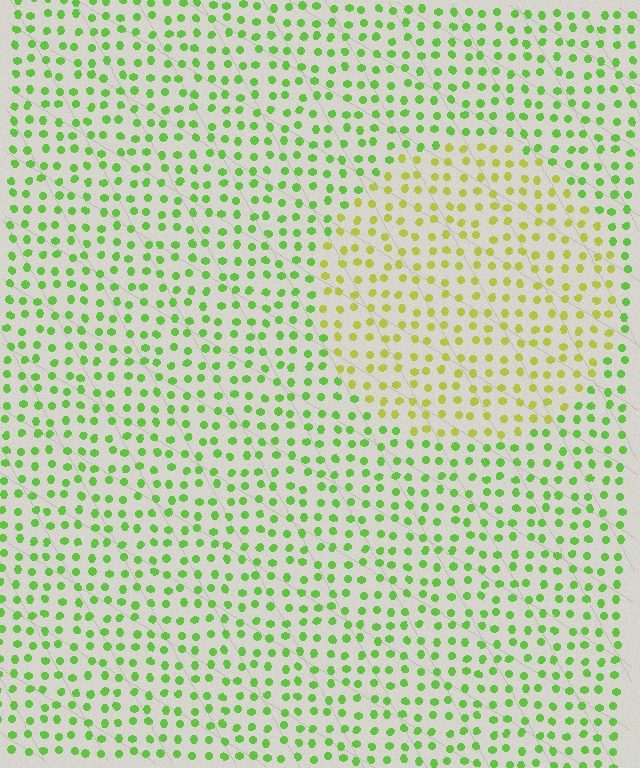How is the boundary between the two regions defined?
The boundary is defined purely by a slight shift in hue (about 37 degrees). Spacing, size, and orientation are identical on both sides.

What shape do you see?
I see a circle.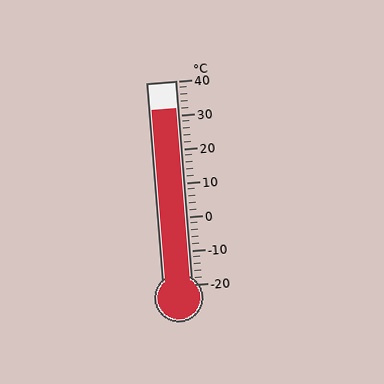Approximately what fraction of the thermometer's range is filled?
The thermometer is filled to approximately 85% of its range.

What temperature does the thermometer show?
The thermometer shows approximately 32°C.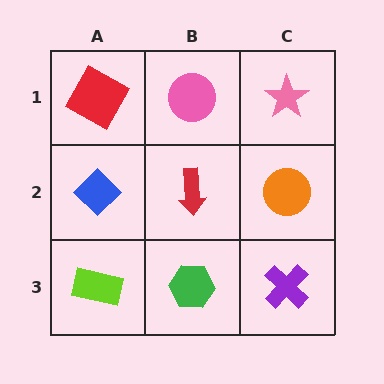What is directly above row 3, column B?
A red arrow.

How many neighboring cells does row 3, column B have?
3.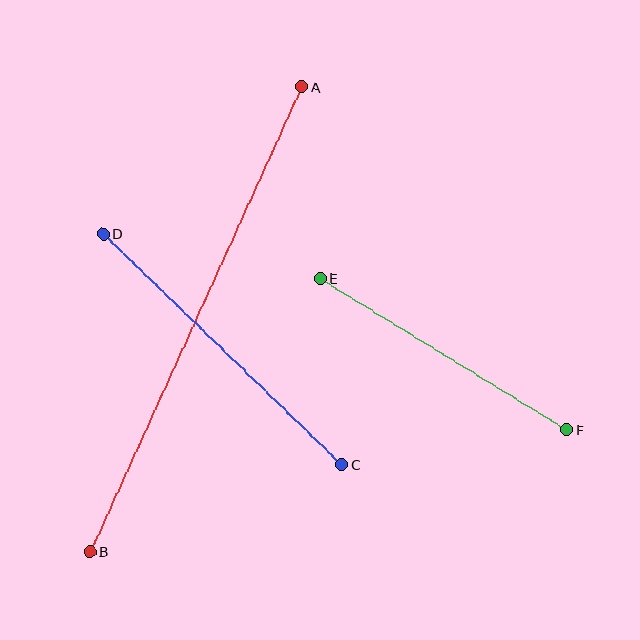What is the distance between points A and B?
The distance is approximately 511 pixels.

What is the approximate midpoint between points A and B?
The midpoint is at approximately (196, 319) pixels.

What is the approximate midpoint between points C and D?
The midpoint is at approximately (222, 349) pixels.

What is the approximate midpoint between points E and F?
The midpoint is at approximately (444, 354) pixels.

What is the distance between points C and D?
The distance is approximately 332 pixels.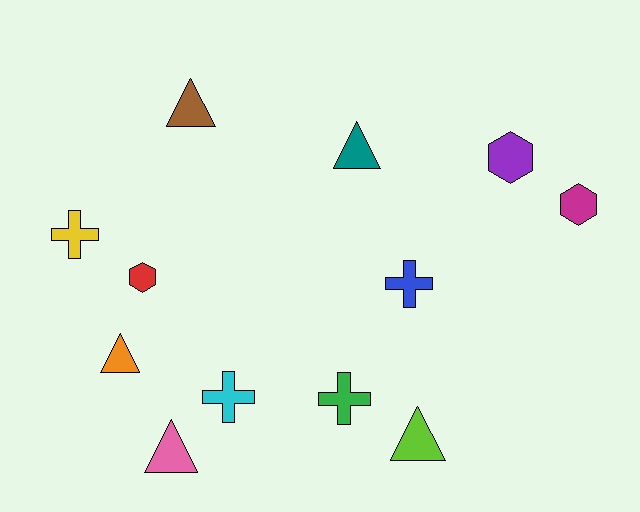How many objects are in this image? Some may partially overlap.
There are 12 objects.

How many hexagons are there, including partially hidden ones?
There are 3 hexagons.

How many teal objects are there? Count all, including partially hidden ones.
There is 1 teal object.